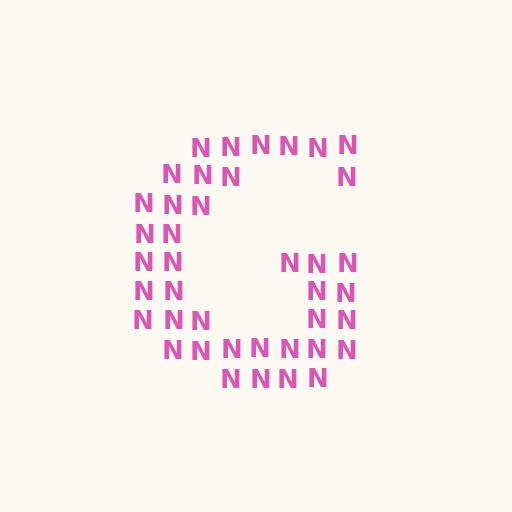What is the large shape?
The large shape is the letter G.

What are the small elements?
The small elements are letter N's.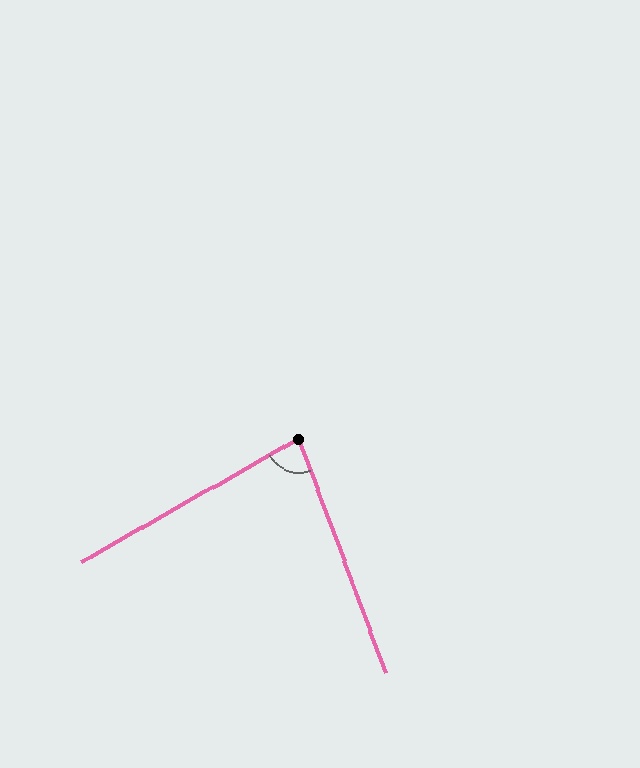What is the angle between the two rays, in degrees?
Approximately 81 degrees.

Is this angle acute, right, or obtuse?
It is acute.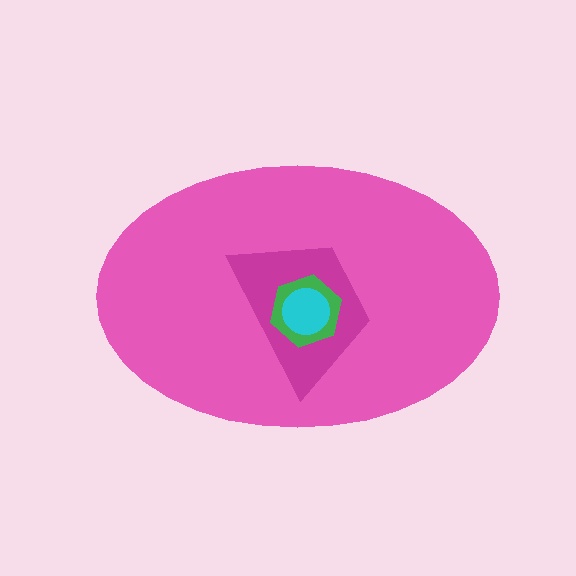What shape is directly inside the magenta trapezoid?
The green hexagon.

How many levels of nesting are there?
4.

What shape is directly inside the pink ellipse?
The magenta trapezoid.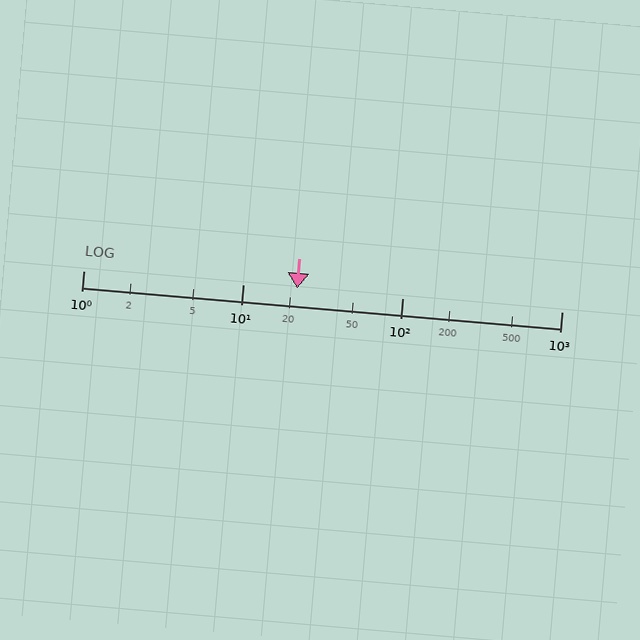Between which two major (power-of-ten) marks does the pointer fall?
The pointer is between 10 and 100.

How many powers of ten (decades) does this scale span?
The scale spans 3 decades, from 1 to 1000.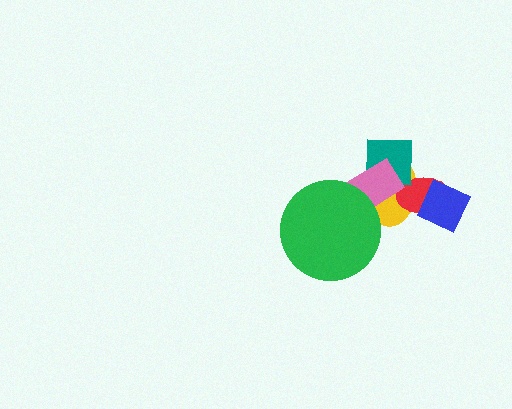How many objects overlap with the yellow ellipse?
5 objects overlap with the yellow ellipse.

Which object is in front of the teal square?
The pink rectangle is in front of the teal square.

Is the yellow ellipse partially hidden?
Yes, it is partially covered by another shape.